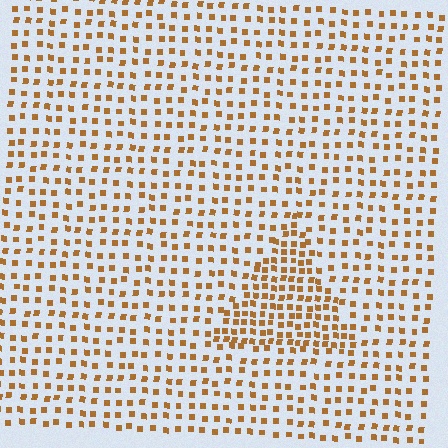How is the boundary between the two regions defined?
The boundary is defined by a change in element density (approximately 1.8x ratio). All elements are the same color, size, and shape.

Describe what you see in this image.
The image contains small brown elements arranged at two different densities. A triangle-shaped region is visible where the elements are more densely packed than the surrounding area.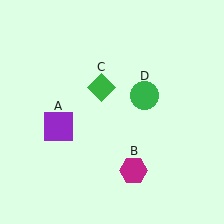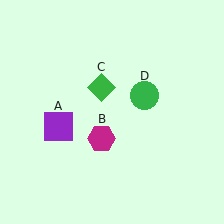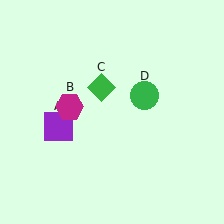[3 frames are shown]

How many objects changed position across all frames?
1 object changed position: magenta hexagon (object B).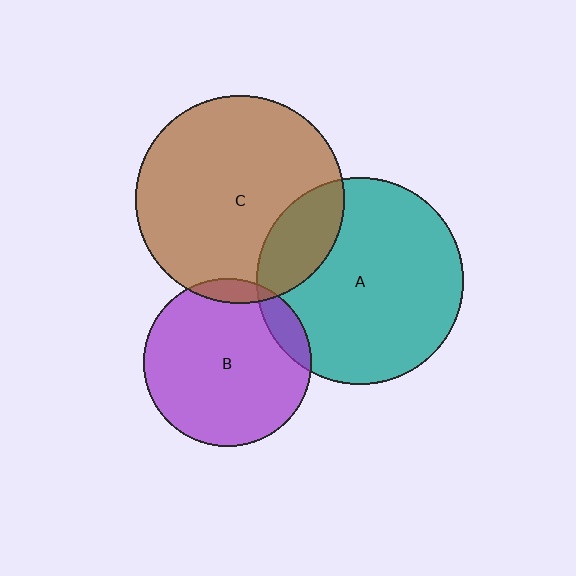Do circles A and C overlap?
Yes.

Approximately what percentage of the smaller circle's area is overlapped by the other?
Approximately 20%.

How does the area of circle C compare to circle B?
Approximately 1.5 times.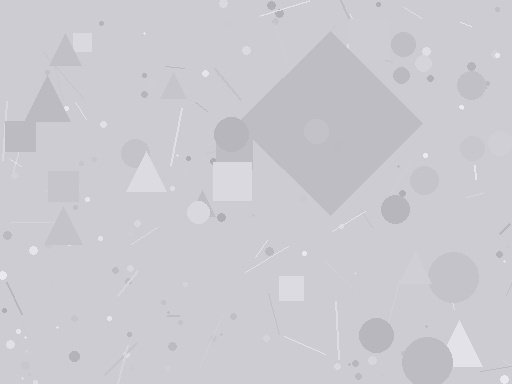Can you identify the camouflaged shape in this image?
The camouflaged shape is a diamond.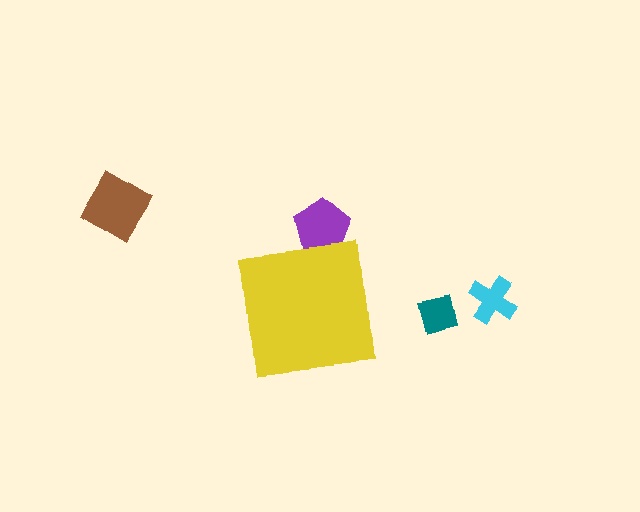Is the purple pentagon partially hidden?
Yes, the purple pentagon is partially hidden behind the yellow square.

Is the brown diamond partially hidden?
No, the brown diamond is fully visible.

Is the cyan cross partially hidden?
No, the cyan cross is fully visible.